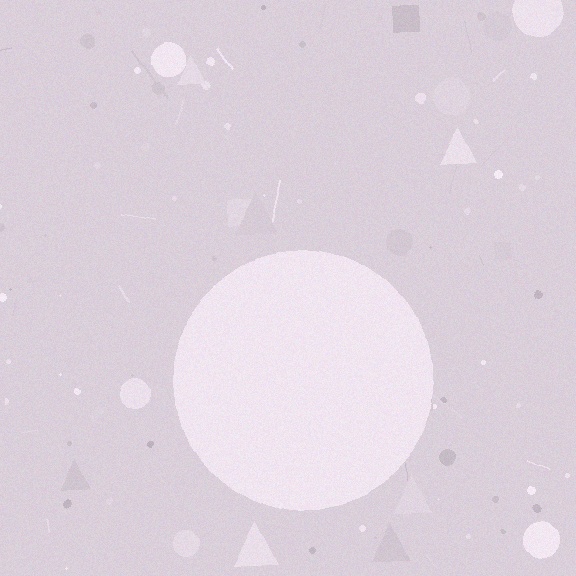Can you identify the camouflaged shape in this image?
The camouflaged shape is a circle.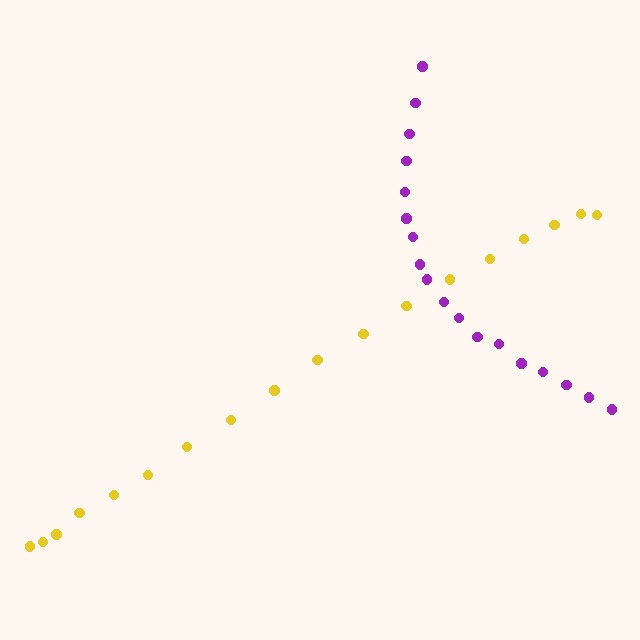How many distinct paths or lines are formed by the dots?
There are 2 distinct paths.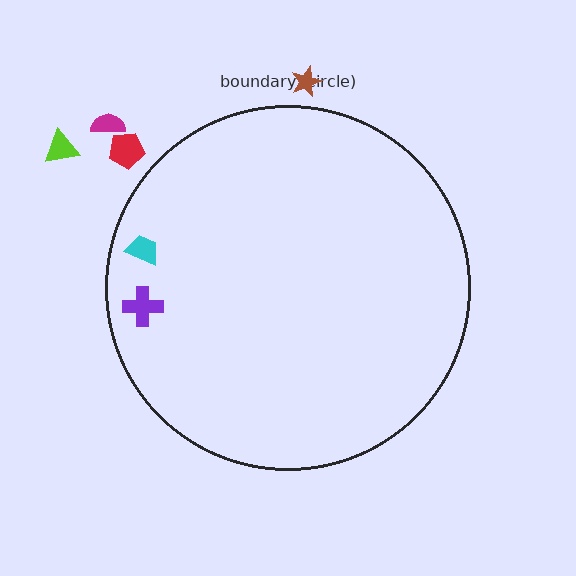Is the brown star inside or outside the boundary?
Outside.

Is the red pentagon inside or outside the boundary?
Outside.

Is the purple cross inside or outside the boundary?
Inside.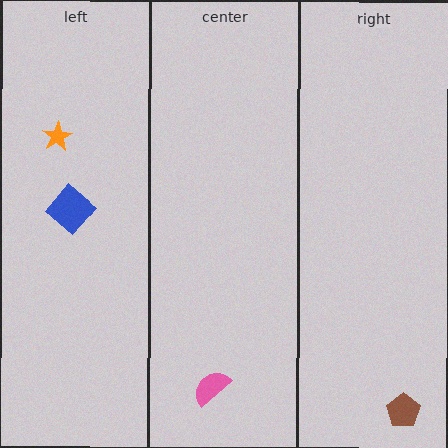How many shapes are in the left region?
2.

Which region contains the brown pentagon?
The right region.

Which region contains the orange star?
The left region.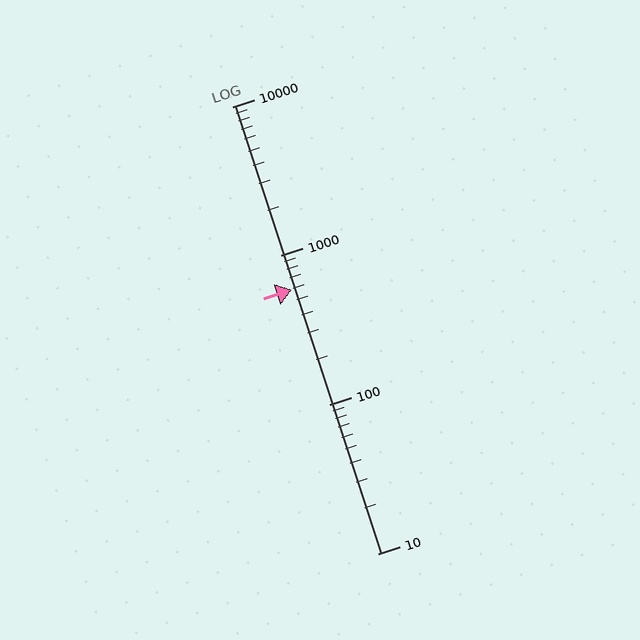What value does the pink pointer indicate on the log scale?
The pointer indicates approximately 590.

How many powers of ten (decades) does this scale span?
The scale spans 3 decades, from 10 to 10000.